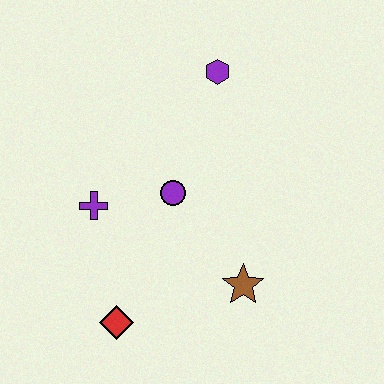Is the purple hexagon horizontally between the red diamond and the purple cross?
No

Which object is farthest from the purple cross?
The purple hexagon is farthest from the purple cross.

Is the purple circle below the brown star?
No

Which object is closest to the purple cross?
The purple circle is closest to the purple cross.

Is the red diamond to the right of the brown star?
No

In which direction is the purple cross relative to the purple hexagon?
The purple cross is below the purple hexagon.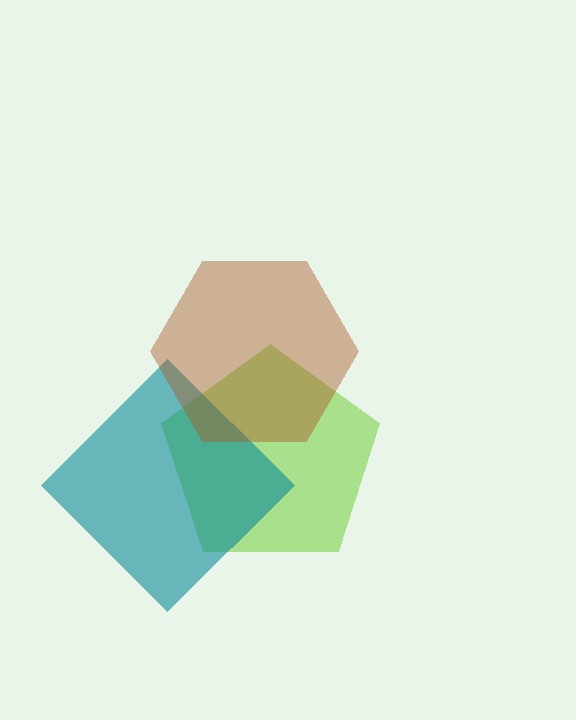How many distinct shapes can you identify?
There are 3 distinct shapes: a lime pentagon, a teal diamond, a brown hexagon.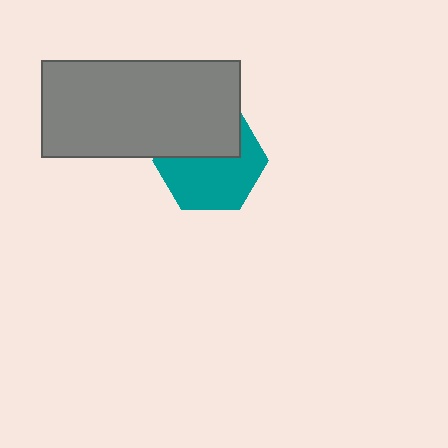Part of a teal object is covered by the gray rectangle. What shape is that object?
It is a hexagon.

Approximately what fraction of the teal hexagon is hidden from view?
Roughly 40% of the teal hexagon is hidden behind the gray rectangle.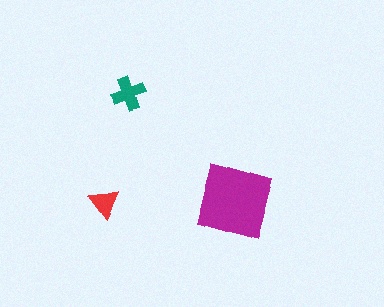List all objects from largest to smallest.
The magenta diamond, the teal cross, the red triangle.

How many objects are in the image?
There are 3 objects in the image.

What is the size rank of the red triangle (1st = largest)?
3rd.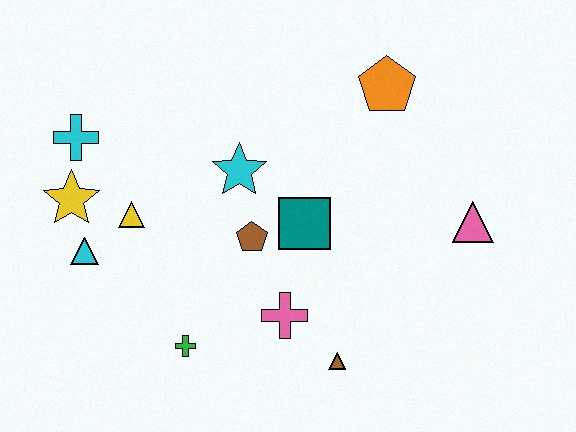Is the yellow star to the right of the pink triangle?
No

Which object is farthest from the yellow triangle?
The pink triangle is farthest from the yellow triangle.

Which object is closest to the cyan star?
The brown pentagon is closest to the cyan star.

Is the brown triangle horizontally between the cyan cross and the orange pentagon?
Yes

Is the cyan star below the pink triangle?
No